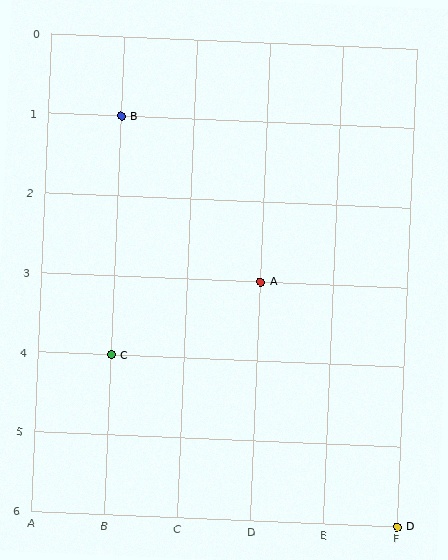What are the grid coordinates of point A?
Point A is at grid coordinates (D, 3).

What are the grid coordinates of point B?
Point B is at grid coordinates (B, 1).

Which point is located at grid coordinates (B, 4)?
Point C is at (B, 4).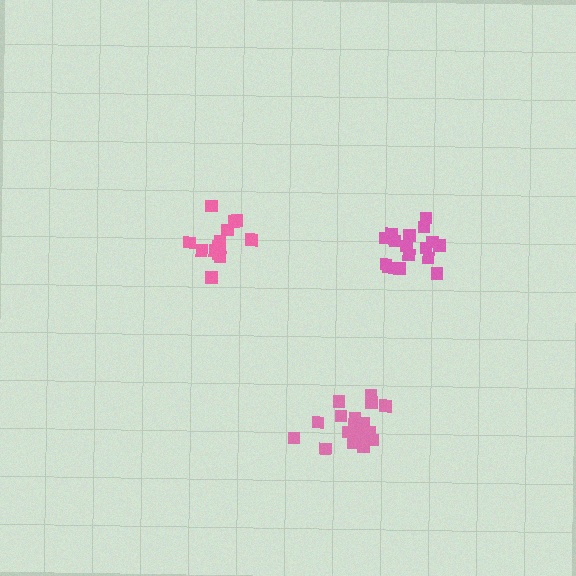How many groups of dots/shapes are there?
There are 3 groups.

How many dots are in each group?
Group 1: 14 dots, Group 2: 19 dots, Group 3: 16 dots (49 total).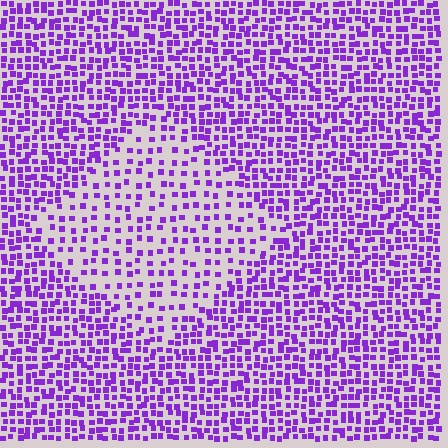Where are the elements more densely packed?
The elements are more densely packed outside the diamond boundary.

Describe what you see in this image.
The image contains small purple elements arranged at two different densities. A diamond-shaped region is visible where the elements are less densely packed than the surrounding area.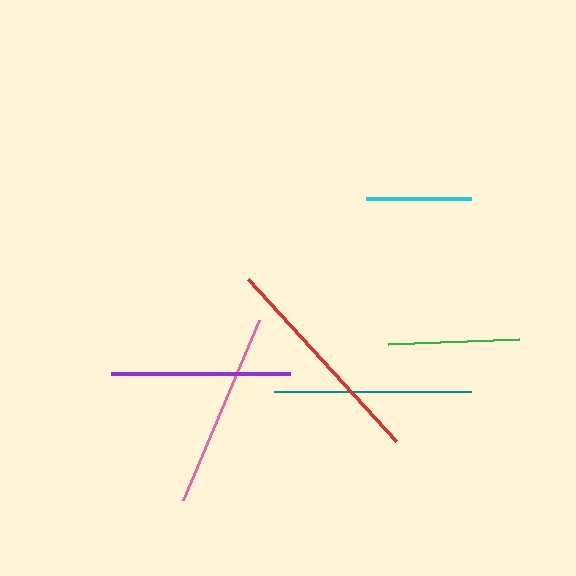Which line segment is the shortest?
The cyan line is the shortest at approximately 105 pixels.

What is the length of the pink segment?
The pink segment is approximately 196 pixels long.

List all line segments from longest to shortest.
From longest to shortest: red, teal, pink, purple, green, cyan.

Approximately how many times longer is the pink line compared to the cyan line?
The pink line is approximately 1.9 times the length of the cyan line.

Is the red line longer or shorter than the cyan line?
The red line is longer than the cyan line.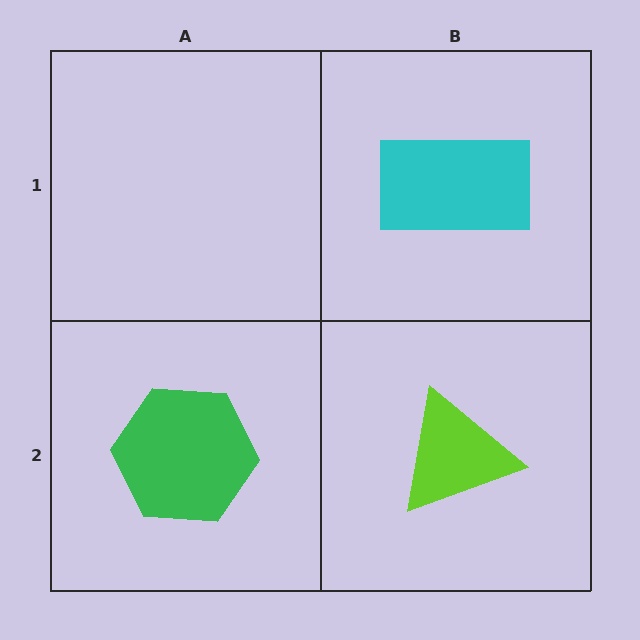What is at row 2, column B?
A lime triangle.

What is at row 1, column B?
A cyan rectangle.